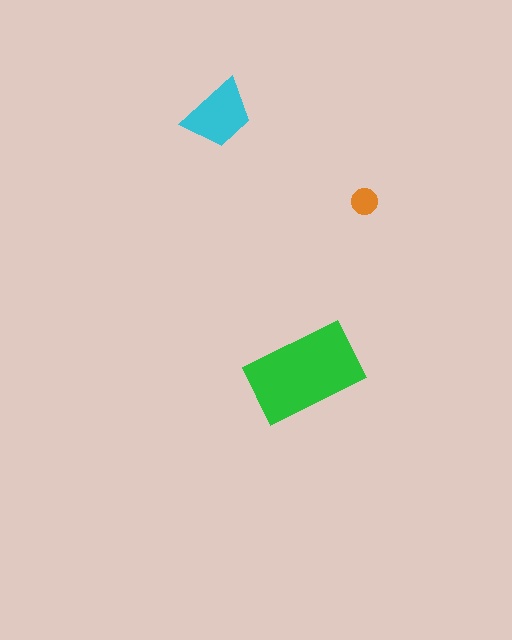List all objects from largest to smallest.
The green rectangle, the cyan trapezoid, the orange circle.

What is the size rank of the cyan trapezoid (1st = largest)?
2nd.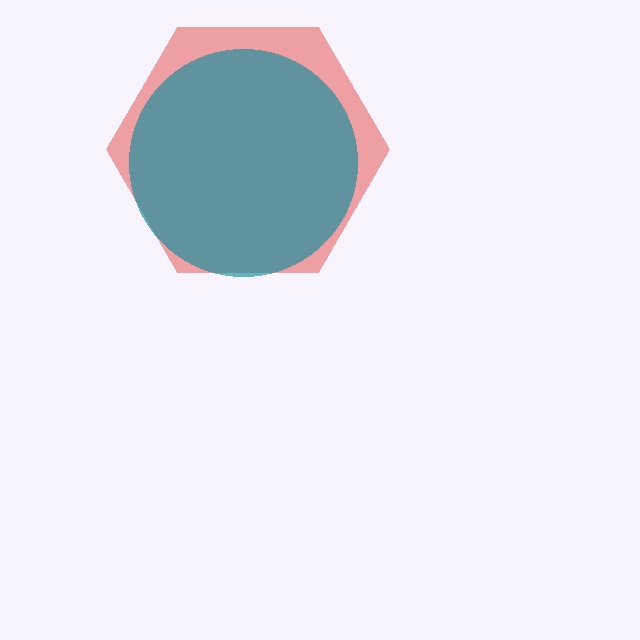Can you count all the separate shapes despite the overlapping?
Yes, there are 2 separate shapes.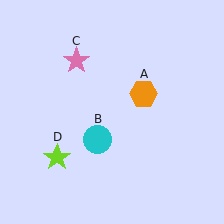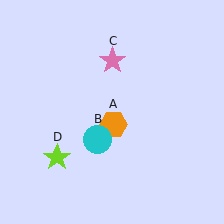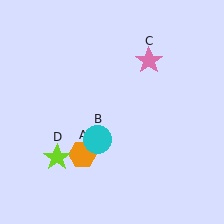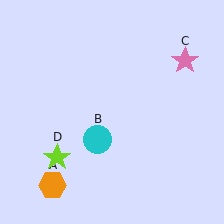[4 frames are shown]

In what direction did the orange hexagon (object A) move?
The orange hexagon (object A) moved down and to the left.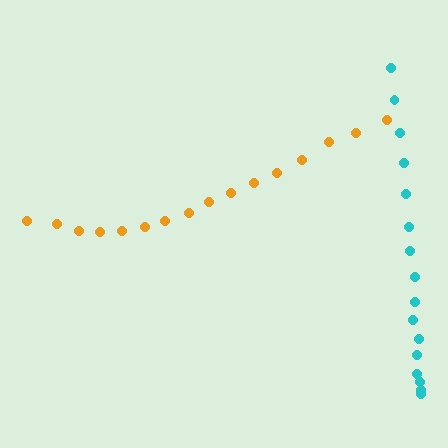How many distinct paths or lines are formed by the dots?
There are 2 distinct paths.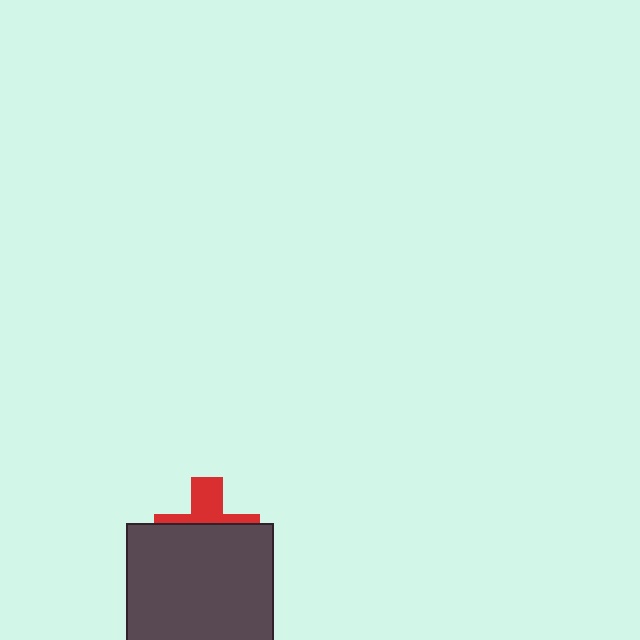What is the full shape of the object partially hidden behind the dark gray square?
The partially hidden object is a red cross.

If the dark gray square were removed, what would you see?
You would see the complete red cross.